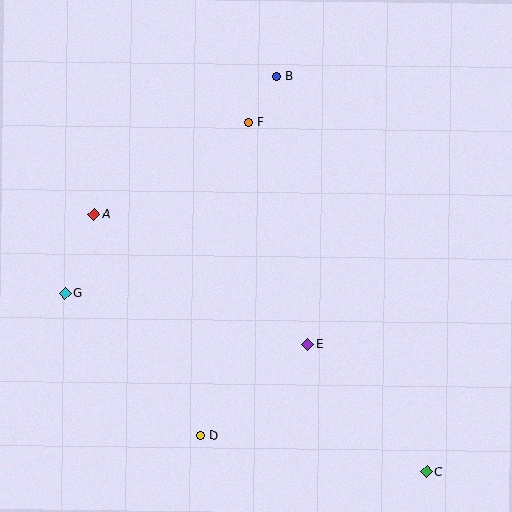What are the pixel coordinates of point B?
Point B is at (277, 76).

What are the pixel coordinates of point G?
Point G is at (65, 293).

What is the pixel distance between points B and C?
The distance between B and C is 423 pixels.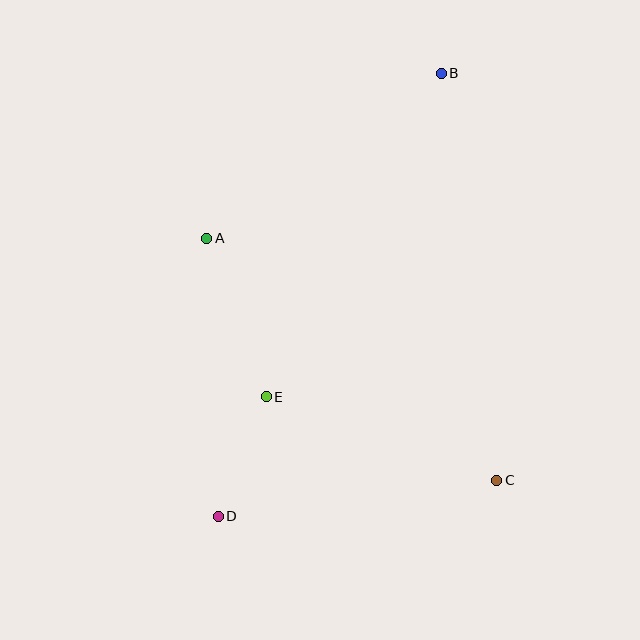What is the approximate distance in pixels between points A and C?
The distance between A and C is approximately 378 pixels.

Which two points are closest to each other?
Points D and E are closest to each other.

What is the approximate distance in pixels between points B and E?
The distance between B and E is approximately 368 pixels.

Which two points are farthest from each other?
Points B and D are farthest from each other.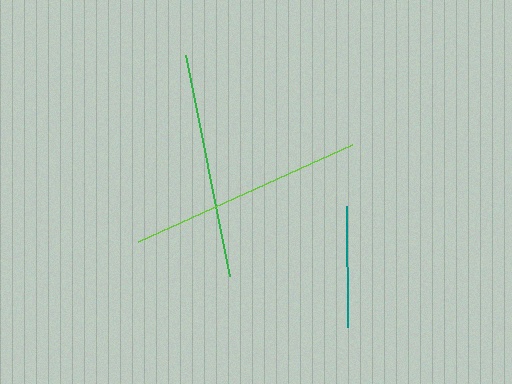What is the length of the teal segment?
The teal segment is approximately 121 pixels long.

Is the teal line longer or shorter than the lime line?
The lime line is longer than the teal line.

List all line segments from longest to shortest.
From longest to shortest: lime, green, teal.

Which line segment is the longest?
The lime line is the longest at approximately 235 pixels.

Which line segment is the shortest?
The teal line is the shortest at approximately 121 pixels.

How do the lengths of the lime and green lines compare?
The lime and green lines are approximately the same length.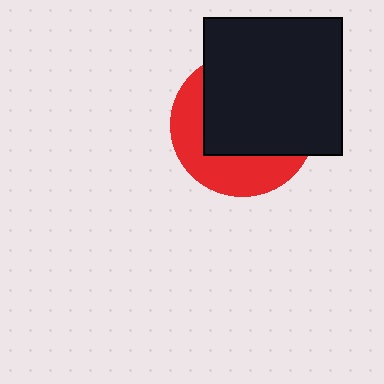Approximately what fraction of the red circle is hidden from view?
Roughly 62% of the red circle is hidden behind the black square.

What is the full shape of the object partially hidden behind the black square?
The partially hidden object is a red circle.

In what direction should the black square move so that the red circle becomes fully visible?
The black square should move toward the upper-right. That is the shortest direction to clear the overlap and leave the red circle fully visible.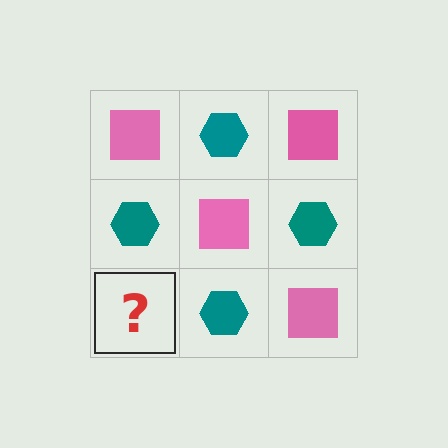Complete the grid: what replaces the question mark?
The question mark should be replaced with a pink square.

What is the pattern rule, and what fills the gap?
The rule is that it alternates pink square and teal hexagon in a checkerboard pattern. The gap should be filled with a pink square.